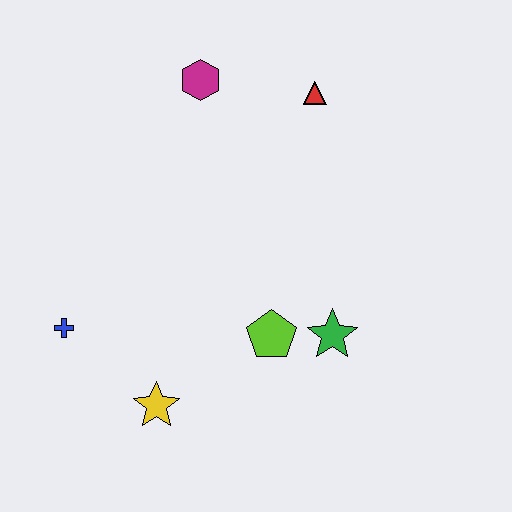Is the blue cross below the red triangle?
Yes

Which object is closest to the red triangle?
The magenta hexagon is closest to the red triangle.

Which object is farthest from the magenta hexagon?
The yellow star is farthest from the magenta hexagon.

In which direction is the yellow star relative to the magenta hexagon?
The yellow star is below the magenta hexagon.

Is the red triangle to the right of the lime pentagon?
Yes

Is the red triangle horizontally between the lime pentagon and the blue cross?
No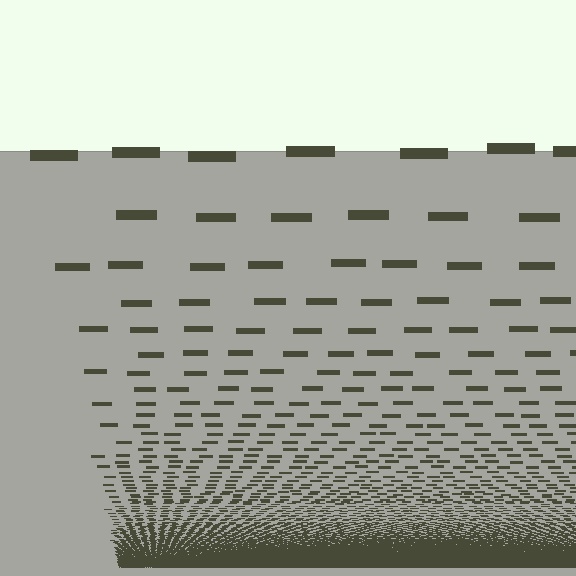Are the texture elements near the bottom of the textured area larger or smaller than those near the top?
Smaller. The gradient is inverted — elements near the bottom are smaller and denser.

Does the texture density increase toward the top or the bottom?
Density increases toward the bottom.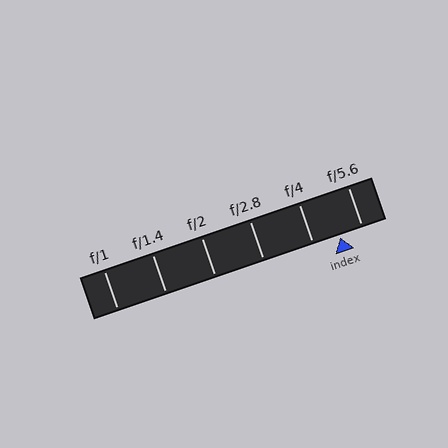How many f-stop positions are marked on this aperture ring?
There are 6 f-stop positions marked.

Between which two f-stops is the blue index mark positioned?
The index mark is between f/4 and f/5.6.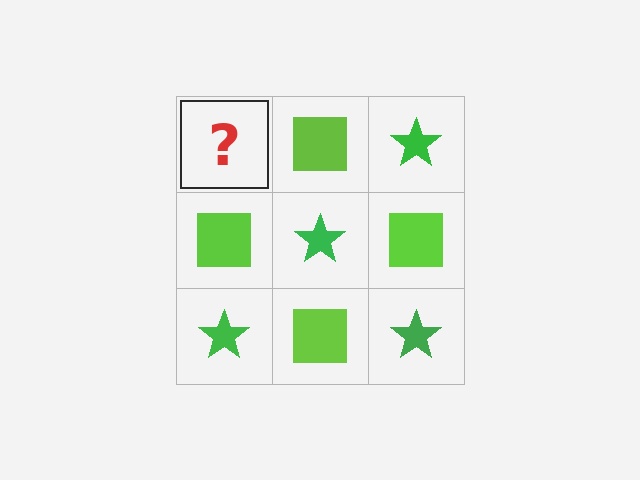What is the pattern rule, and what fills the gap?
The rule is that it alternates green star and lime square in a checkerboard pattern. The gap should be filled with a green star.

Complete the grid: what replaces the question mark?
The question mark should be replaced with a green star.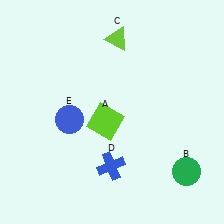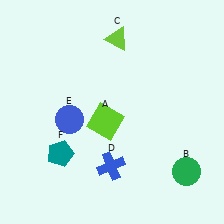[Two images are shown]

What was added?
A teal pentagon (F) was added in Image 2.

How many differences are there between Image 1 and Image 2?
There is 1 difference between the two images.